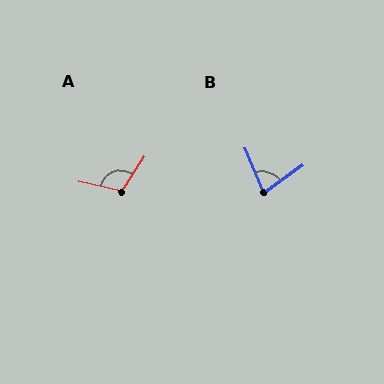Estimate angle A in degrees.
Approximately 109 degrees.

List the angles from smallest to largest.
B (76°), A (109°).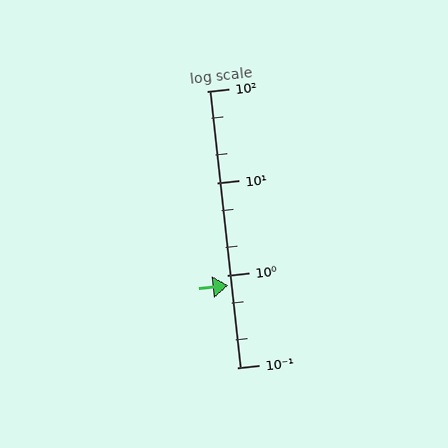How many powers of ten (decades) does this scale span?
The scale spans 3 decades, from 0.1 to 100.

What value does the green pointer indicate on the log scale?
The pointer indicates approximately 0.77.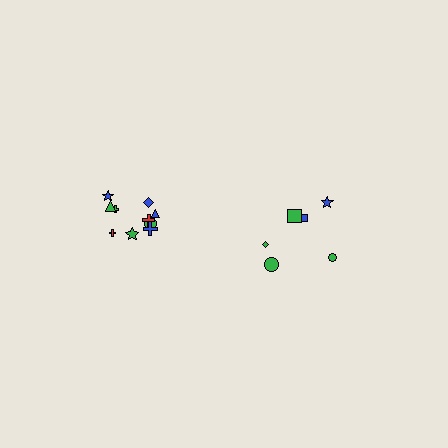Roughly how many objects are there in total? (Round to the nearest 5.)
Roughly 15 objects in total.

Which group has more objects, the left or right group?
The left group.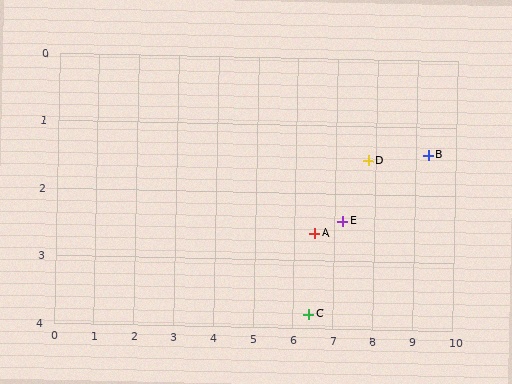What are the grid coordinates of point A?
Point A is at approximately (6.5, 2.6).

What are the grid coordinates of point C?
Point C is at approximately (6.4, 3.8).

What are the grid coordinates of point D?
Point D is at approximately (7.8, 1.5).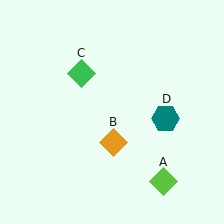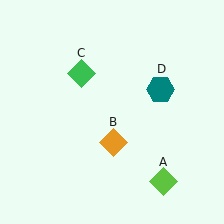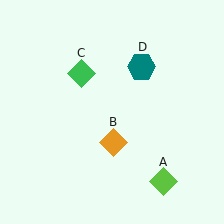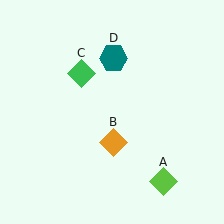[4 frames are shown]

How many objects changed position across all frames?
1 object changed position: teal hexagon (object D).